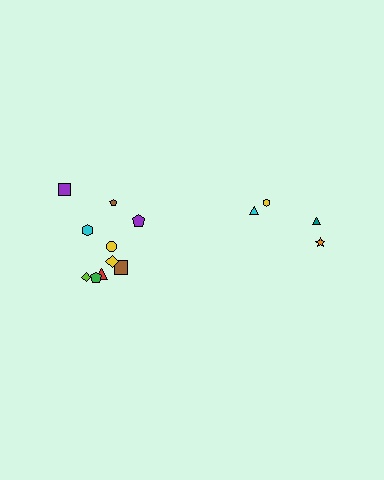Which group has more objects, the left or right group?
The left group.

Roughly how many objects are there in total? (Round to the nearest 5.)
Roughly 15 objects in total.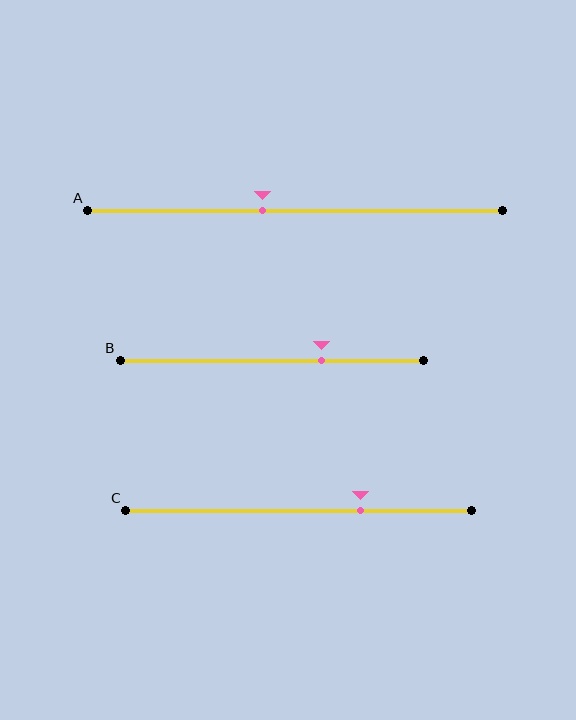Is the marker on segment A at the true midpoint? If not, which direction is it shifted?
No, the marker on segment A is shifted to the left by about 8% of the segment length.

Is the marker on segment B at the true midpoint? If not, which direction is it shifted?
No, the marker on segment B is shifted to the right by about 17% of the segment length.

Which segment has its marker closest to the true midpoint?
Segment A has its marker closest to the true midpoint.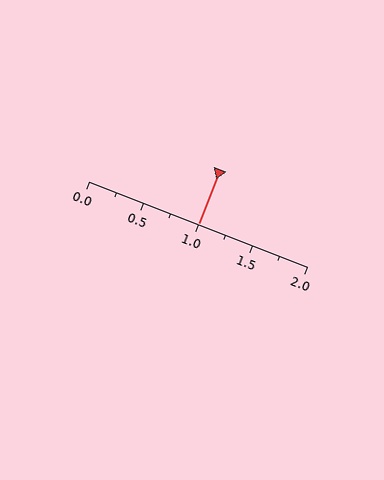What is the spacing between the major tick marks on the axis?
The major ticks are spaced 0.5 apart.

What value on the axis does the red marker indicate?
The marker indicates approximately 1.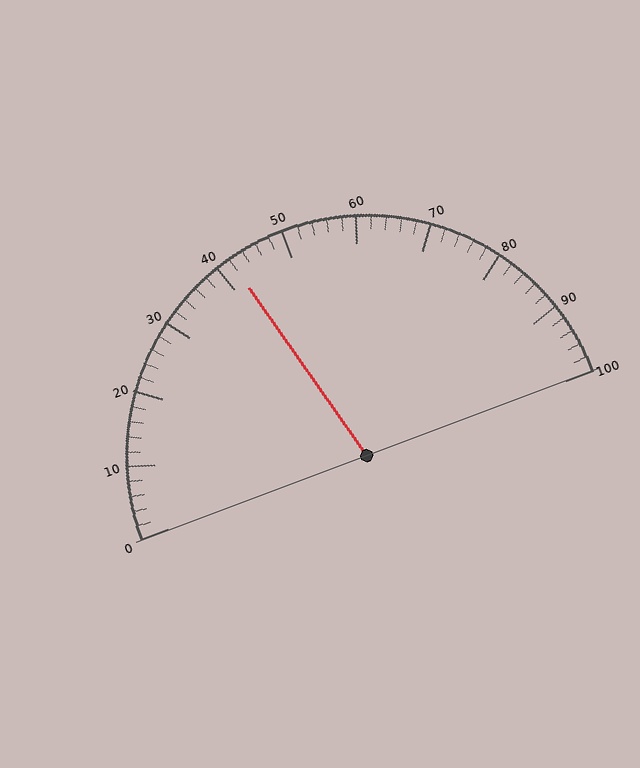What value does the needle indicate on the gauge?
The needle indicates approximately 42.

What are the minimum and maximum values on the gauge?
The gauge ranges from 0 to 100.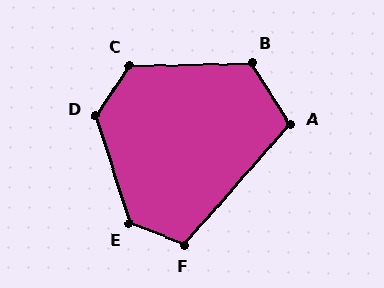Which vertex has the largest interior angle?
E, at approximately 129 degrees.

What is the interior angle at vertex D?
Approximately 128 degrees (obtuse).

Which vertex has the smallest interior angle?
A, at approximately 106 degrees.